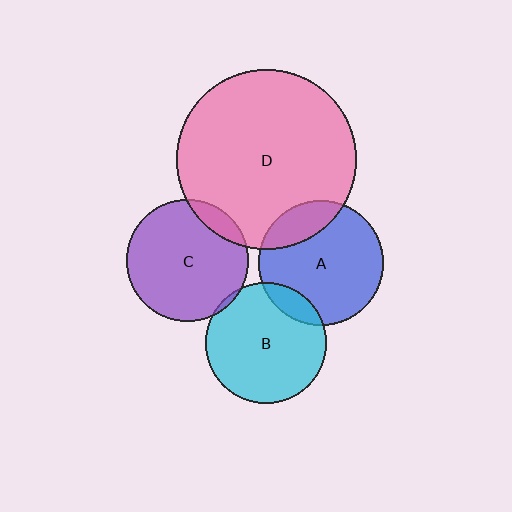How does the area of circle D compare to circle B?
Approximately 2.2 times.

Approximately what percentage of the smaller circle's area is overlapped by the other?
Approximately 10%.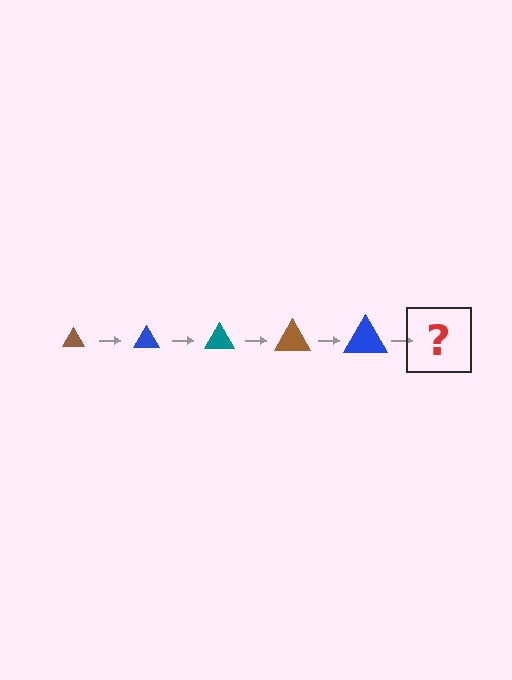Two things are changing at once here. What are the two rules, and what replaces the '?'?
The two rules are that the triangle grows larger each step and the color cycles through brown, blue, and teal. The '?' should be a teal triangle, larger than the previous one.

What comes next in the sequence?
The next element should be a teal triangle, larger than the previous one.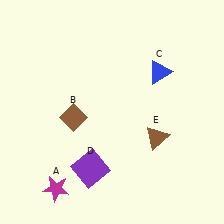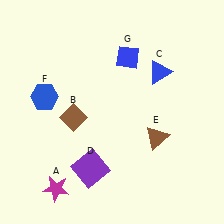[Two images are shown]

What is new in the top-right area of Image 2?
A blue diamond (G) was added in the top-right area of Image 2.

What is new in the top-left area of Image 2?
A blue hexagon (F) was added in the top-left area of Image 2.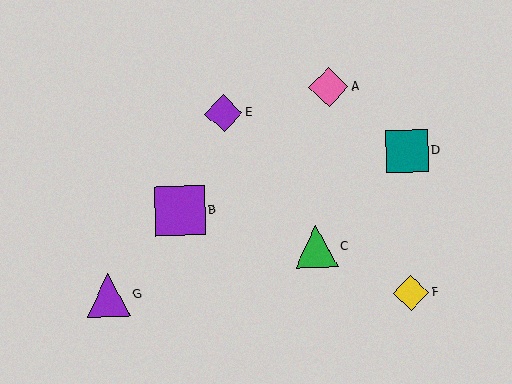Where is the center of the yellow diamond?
The center of the yellow diamond is at (411, 293).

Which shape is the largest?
The purple square (labeled B) is the largest.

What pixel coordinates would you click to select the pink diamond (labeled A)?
Click at (329, 87) to select the pink diamond A.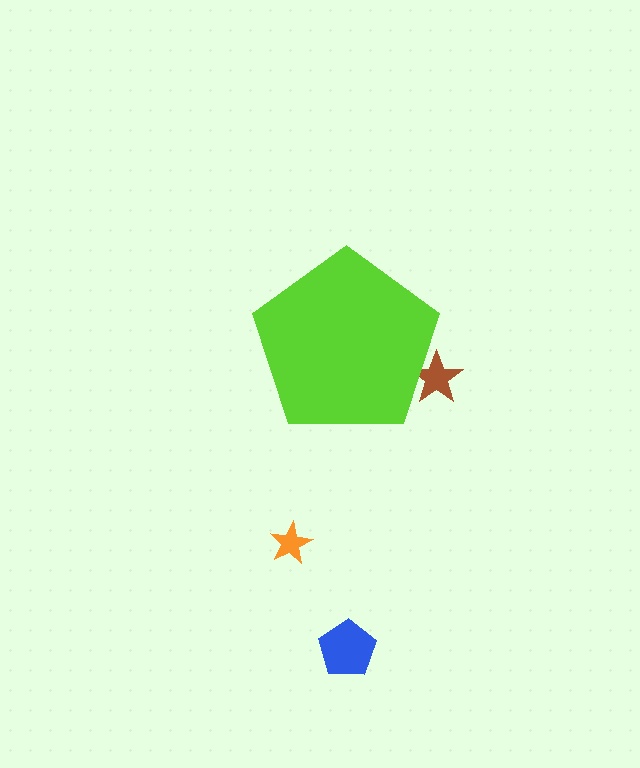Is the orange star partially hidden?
No, the orange star is fully visible.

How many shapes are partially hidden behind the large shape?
1 shape is partially hidden.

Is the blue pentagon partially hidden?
No, the blue pentagon is fully visible.